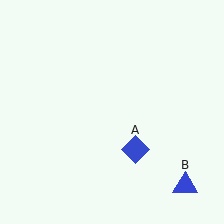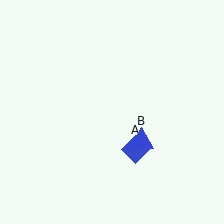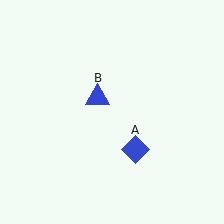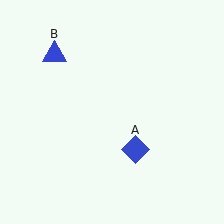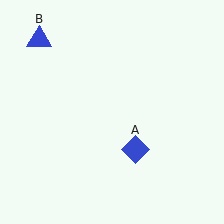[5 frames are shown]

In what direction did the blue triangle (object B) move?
The blue triangle (object B) moved up and to the left.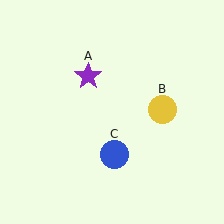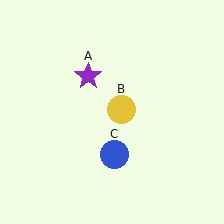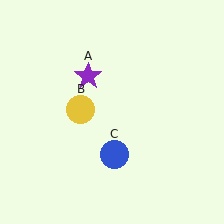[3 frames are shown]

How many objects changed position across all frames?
1 object changed position: yellow circle (object B).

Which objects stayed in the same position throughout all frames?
Purple star (object A) and blue circle (object C) remained stationary.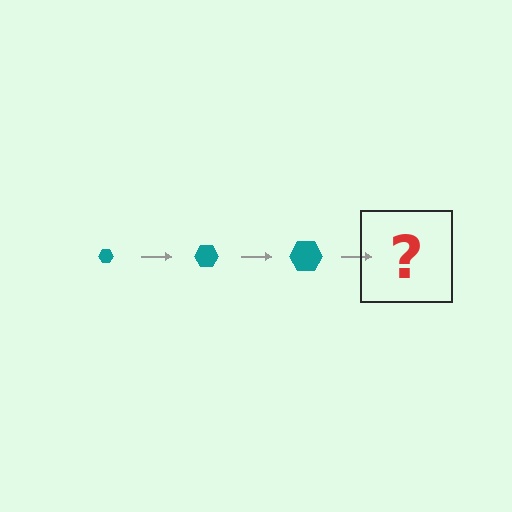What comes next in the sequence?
The next element should be a teal hexagon, larger than the previous one.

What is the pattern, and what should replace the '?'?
The pattern is that the hexagon gets progressively larger each step. The '?' should be a teal hexagon, larger than the previous one.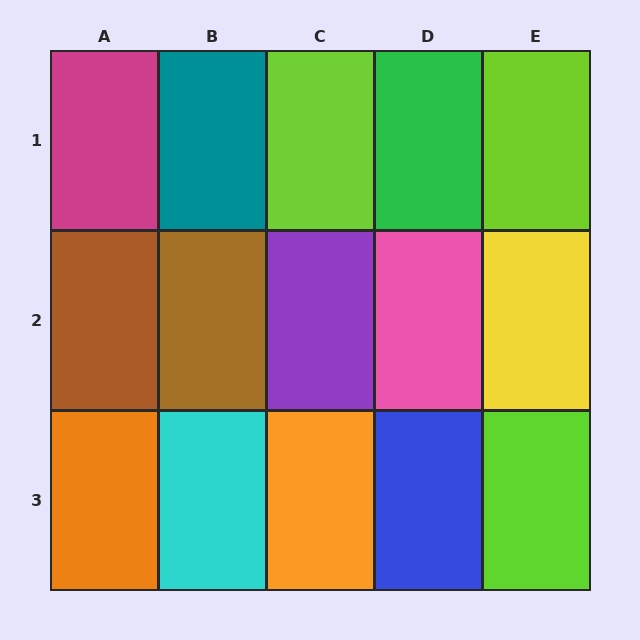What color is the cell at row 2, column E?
Yellow.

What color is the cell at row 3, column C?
Orange.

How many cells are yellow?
1 cell is yellow.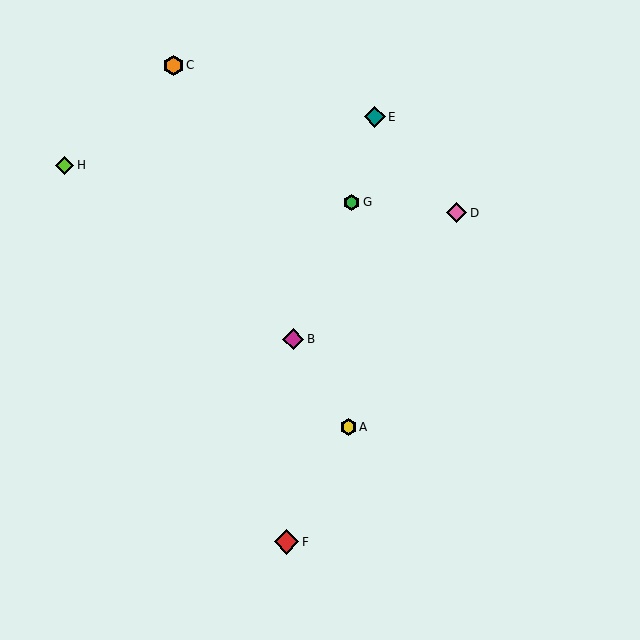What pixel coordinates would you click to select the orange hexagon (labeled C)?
Click at (173, 65) to select the orange hexagon C.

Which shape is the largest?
The red diamond (labeled F) is the largest.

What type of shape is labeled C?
Shape C is an orange hexagon.